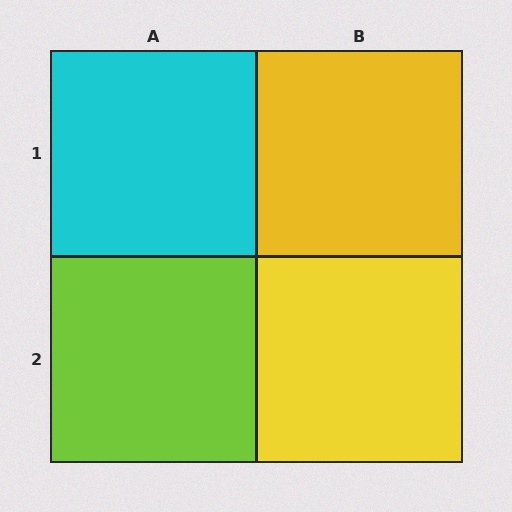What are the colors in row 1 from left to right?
Cyan, yellow.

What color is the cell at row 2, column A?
Lime.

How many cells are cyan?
1 cell is cyan.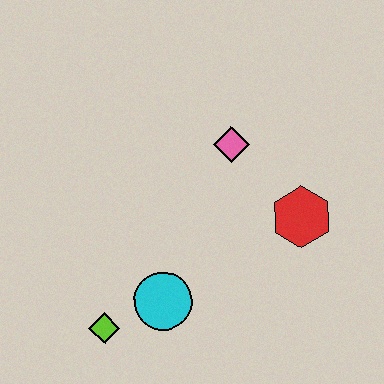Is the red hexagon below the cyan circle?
No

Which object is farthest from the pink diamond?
The lime diamond is farthest from the pink diamond.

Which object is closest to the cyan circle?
The lime diamond is closest to the cyan circle.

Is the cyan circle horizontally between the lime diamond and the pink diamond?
Yes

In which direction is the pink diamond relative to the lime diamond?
The pink diamond is above the lime diamond.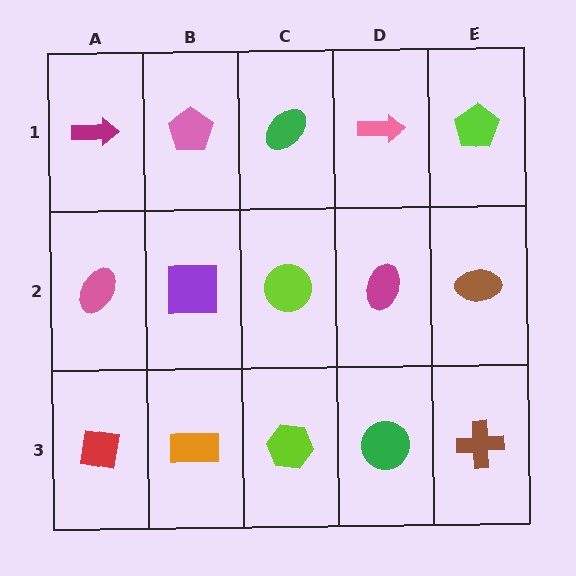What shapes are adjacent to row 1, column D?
A magenta ellipse (row 2, column D), a green ellipse (row 1, column C), a lime pentagon (row 1, column E).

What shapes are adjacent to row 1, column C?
A lime circle (row 2, column C), a pink pentagon (row 1, column B), a pink arrow (row 1, column D).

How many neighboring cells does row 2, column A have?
3.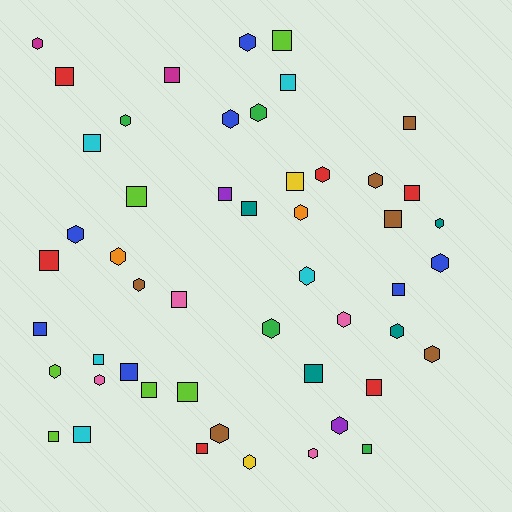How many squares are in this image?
There are 26 squares.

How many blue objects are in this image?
There are 7 blue objects.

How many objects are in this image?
There are 50 objects.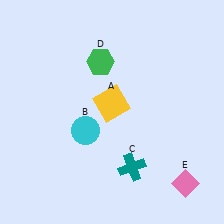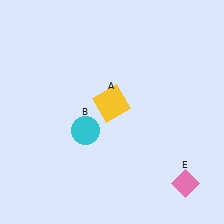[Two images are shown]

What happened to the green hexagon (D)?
The green hexagon (D) was removed in Image 2. It was in the top-left area of Image 1.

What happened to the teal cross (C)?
The teal cross (C) was removed in Image 2. It was in the bottom-right area of Image 1.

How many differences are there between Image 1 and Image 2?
There are 2 differences between the two images.